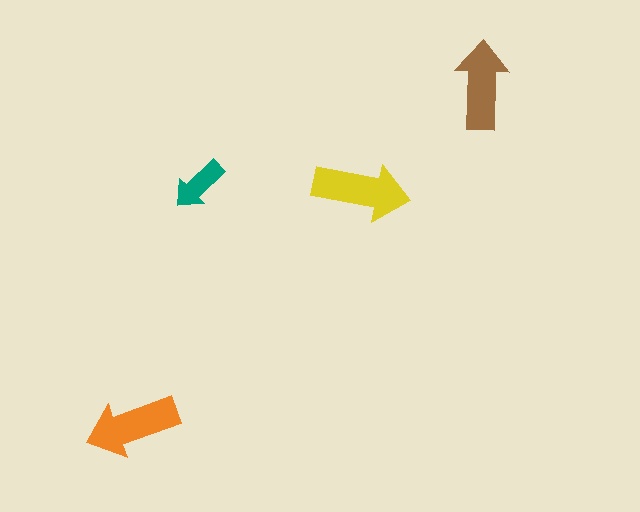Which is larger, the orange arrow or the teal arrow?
The orange one.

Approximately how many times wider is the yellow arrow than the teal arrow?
About 1.5 times wider.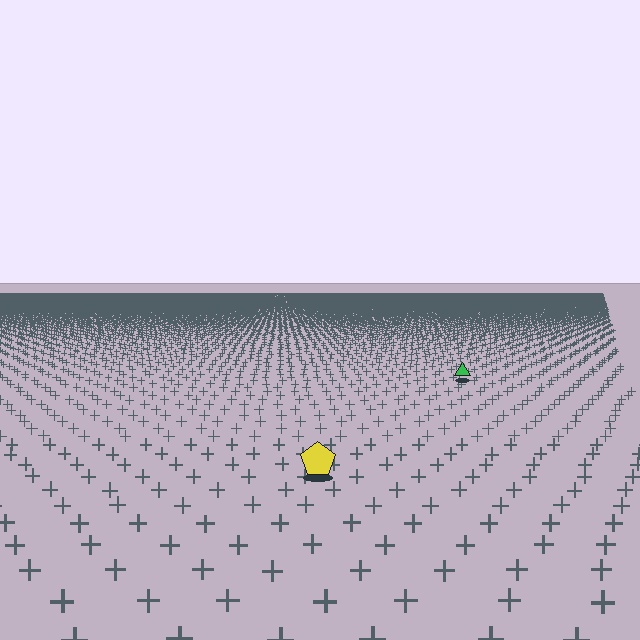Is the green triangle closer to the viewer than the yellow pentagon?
No. The yellow pentagon is closer — you can tell from the texture gradient: the ground texture is coarser near it.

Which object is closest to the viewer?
The yellow pentagon is closest. The texture marks near it are larger and more spread out.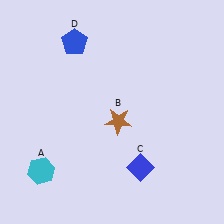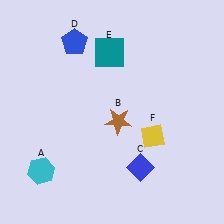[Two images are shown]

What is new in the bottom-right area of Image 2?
A yellow diamond (F) was added in the bottom-right area of Image 2.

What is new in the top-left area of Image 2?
A teal square (E) was added in the top-left area of Image 2.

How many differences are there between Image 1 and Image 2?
There are 2 differences between the two images.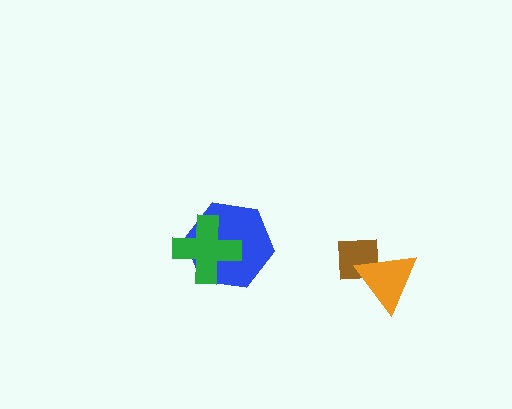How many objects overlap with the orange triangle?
1 object overlaps with the orange triangle.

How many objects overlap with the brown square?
1 object overlaps with the brown square.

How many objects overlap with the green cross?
1 object overlaps with the green cross.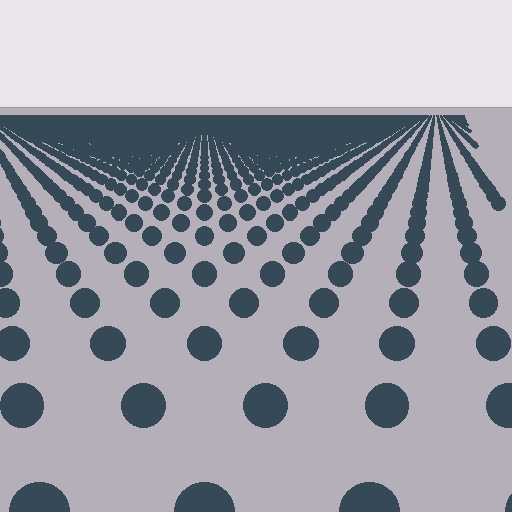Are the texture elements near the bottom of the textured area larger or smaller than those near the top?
Larger. Near the bottom, elements are closer to the viewer and appear at a bigger on-screen size.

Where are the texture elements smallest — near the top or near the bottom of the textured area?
Near the top.